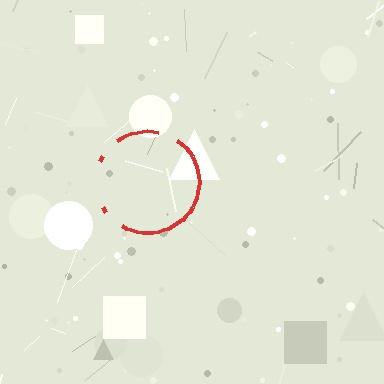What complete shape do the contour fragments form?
The contour fragments form a circle.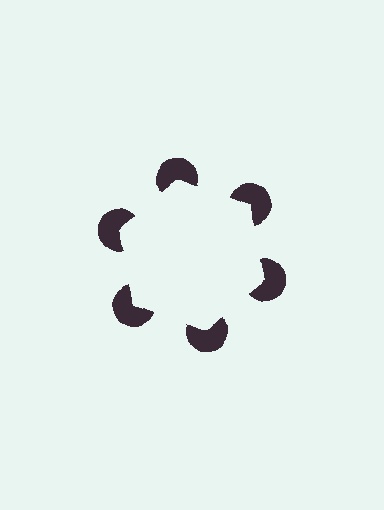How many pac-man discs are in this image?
There are 6 — one at each vertex of the illusory hexagon.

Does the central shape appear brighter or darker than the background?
It typically appears slightly brighter than the background, even though no actual brightness change is drawn.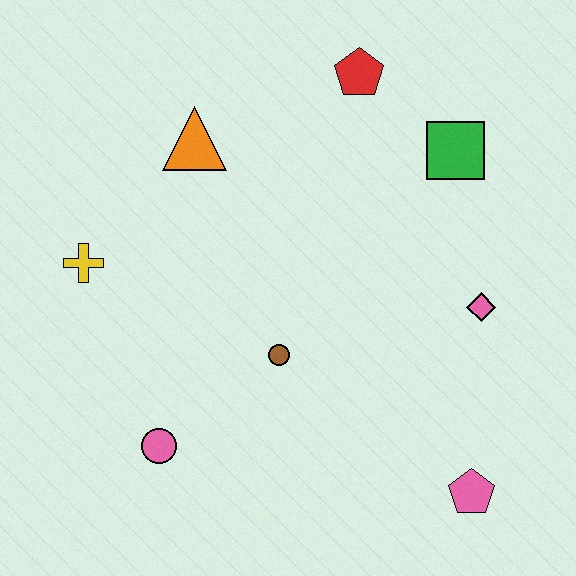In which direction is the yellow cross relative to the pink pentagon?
The yellow cross is to the left of the pink pentagon.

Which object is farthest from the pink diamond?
The yellow cross is farthest from the pink diamond.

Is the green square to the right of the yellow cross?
Yes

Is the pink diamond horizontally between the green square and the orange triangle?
No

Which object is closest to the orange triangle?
The yellow cross is closest to the orange triangle.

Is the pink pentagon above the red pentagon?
No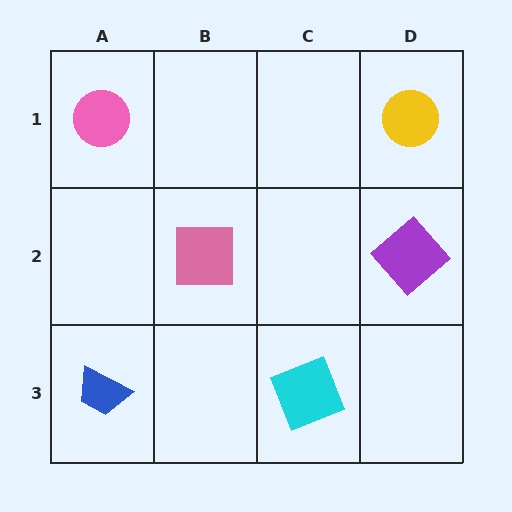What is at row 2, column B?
A pink square.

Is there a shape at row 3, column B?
No, that cell is empty.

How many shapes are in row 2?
2 shapes.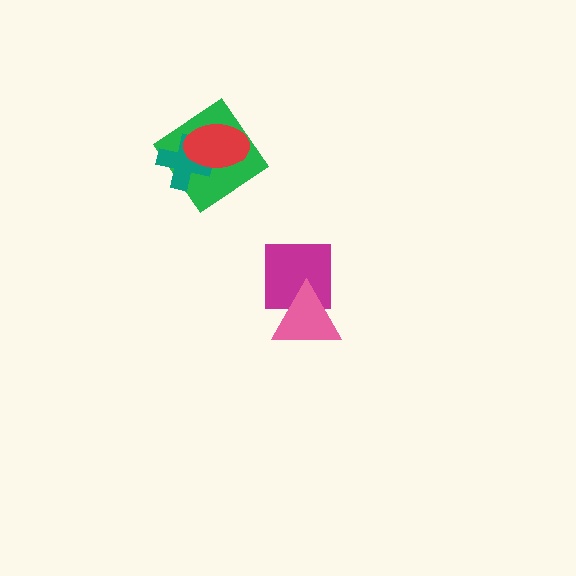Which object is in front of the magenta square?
The pink triangle is in front of the magenta square.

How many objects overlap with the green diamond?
2 objects overlap with the green diamond.